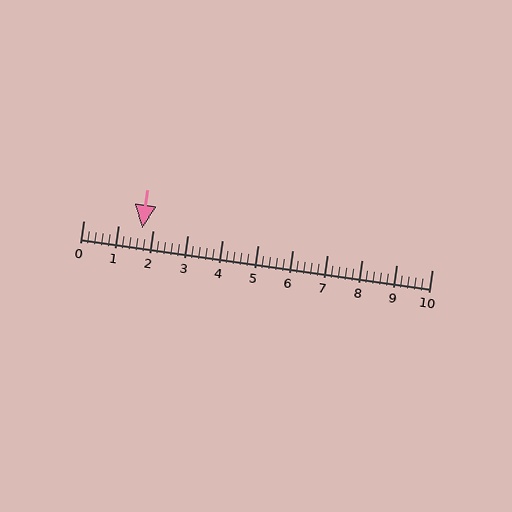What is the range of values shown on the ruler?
The ruler shows values from 0 to 10.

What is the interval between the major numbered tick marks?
The major tick marks are spaced 1 units apart.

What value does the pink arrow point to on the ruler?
The pink arrow points to approximately 1.7.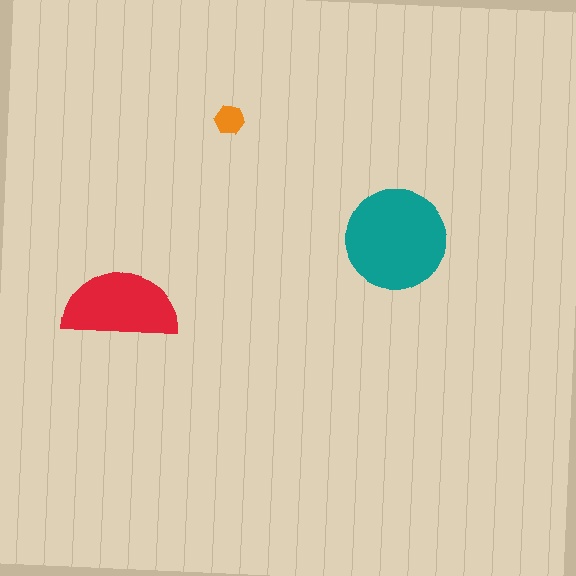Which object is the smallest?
The orange hexagon.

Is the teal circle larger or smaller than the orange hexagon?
Larger.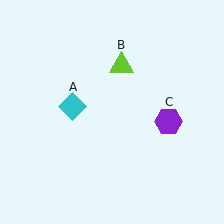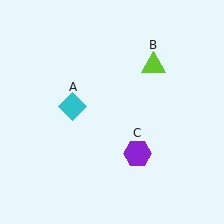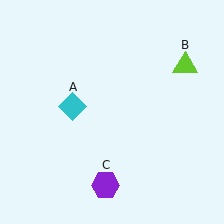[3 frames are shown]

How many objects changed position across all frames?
2 objects changed position: lime triangle (object B), purple hexagon (object C).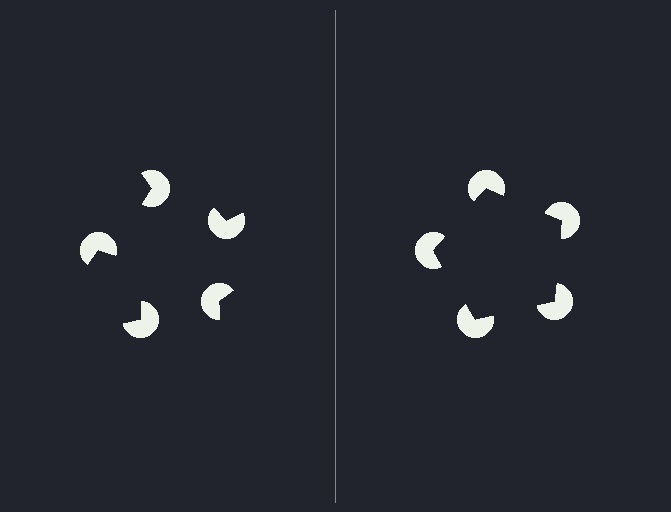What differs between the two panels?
The pac-man discs are positioned identically on both sides; only the wedge orientations differ. On the right they align to a pentagon; on the left they are misaligned.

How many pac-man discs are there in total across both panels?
10 — 5 on each side.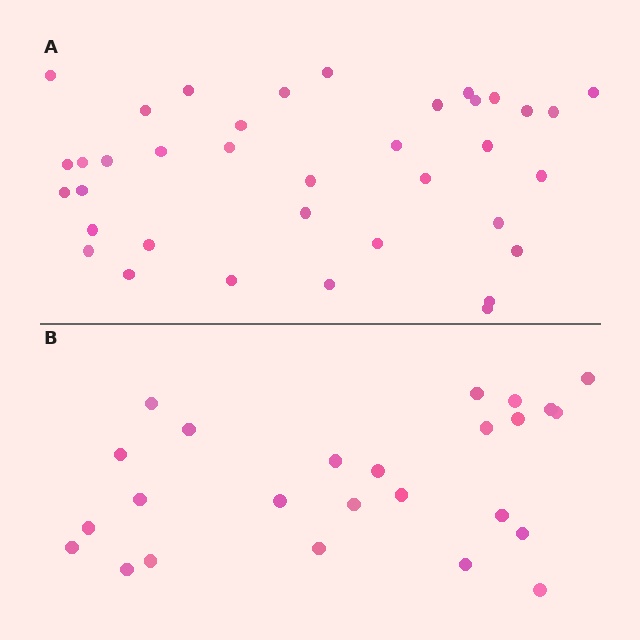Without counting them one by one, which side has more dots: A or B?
Region A (the top region) has more dots.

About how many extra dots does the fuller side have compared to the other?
Region A has roughly 12 or so more dots than region B.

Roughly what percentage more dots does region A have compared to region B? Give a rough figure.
About 50% more.